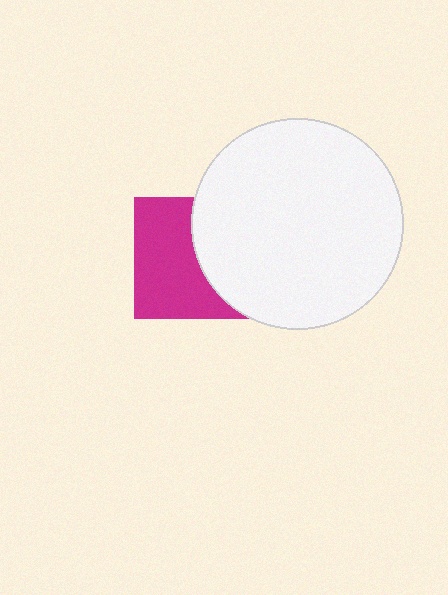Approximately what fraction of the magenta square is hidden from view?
Roughly 43% of the magenta square is hidden behind the white circle.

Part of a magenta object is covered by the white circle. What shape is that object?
It is a square.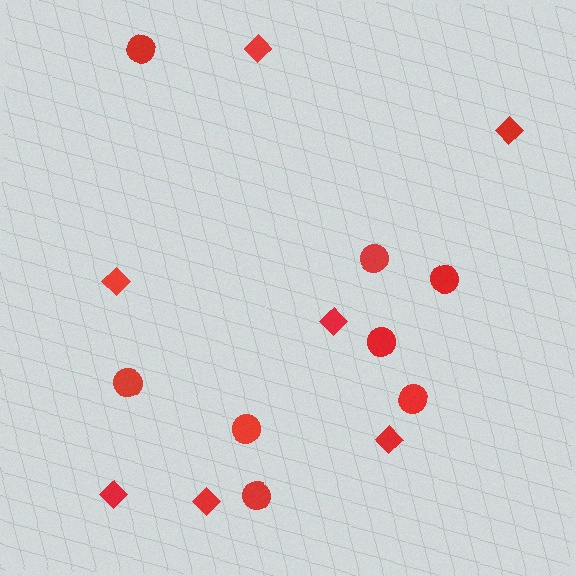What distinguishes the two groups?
There are 2 groups: one group of circles (8) and one group of diamonds (7).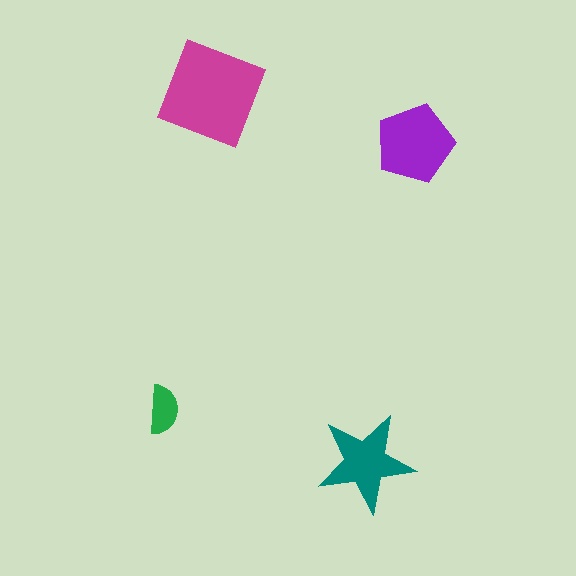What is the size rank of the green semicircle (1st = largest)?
4th.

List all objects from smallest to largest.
The green semicircle, the teal star, the purple pentagon, the magenta square.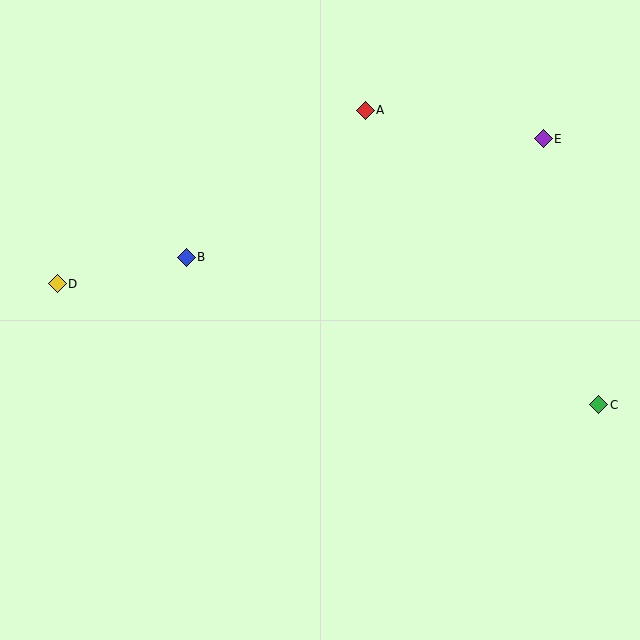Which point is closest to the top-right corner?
Point E is closest to the top-right corner.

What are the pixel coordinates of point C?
Point C is at (599, 405).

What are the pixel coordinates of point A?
Point A is at (365, 110).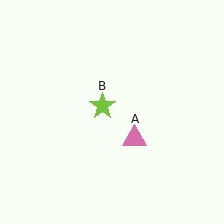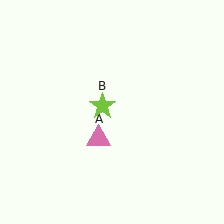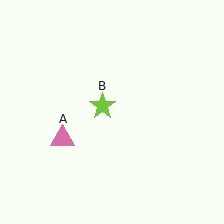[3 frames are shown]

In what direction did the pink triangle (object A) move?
The pink triangle (object A) moved left.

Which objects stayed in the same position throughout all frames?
Lime star (object B) remained stationary.